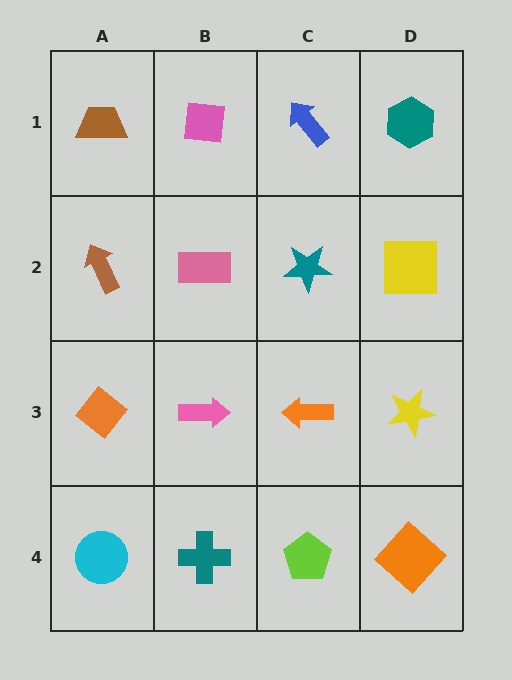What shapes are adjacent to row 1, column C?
A teal star (row 2, column C), a pink square (row 1, column B), a teal hexagon (row 1, column D).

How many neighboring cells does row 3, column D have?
3.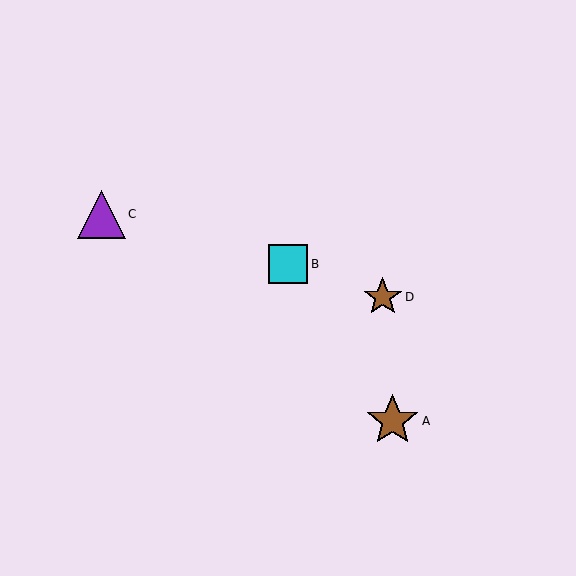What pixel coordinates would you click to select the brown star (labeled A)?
Click at (392, 421) to select the brown star A.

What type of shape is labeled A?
Shape A is a brown star.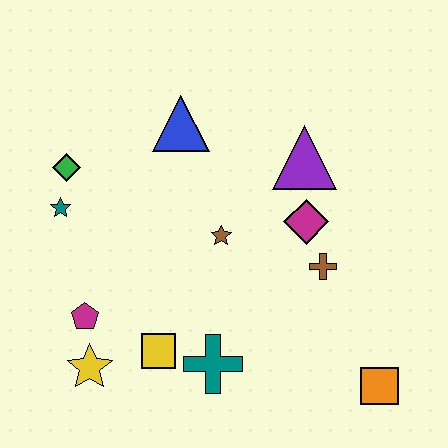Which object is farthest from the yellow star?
The purple triangle is farthest from the yellow star.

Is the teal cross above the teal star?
No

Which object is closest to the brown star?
The magenta diamond is closest to the brown star.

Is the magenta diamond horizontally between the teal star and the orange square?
Yes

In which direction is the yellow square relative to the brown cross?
The yellow square is to the left of the brown cross.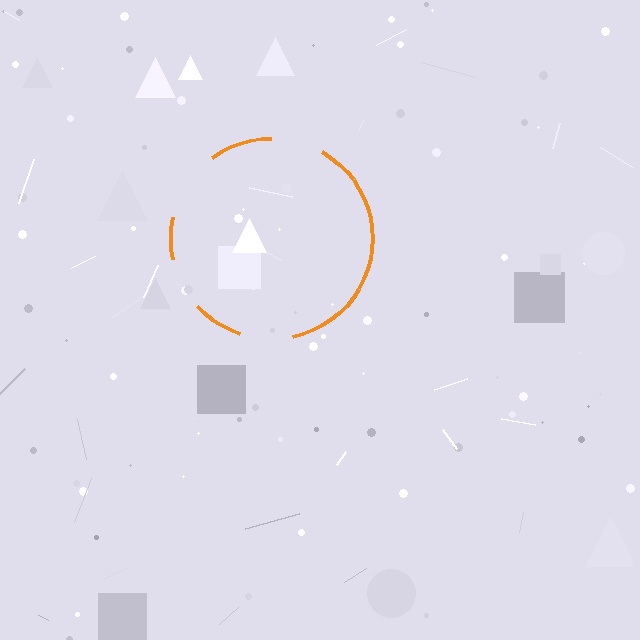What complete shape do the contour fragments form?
The contour fragments form a circle.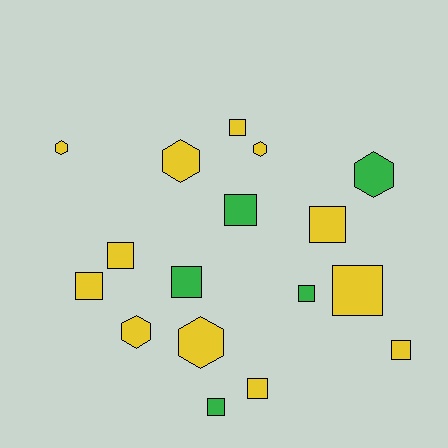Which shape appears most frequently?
Square, with 11 objects.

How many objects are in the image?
There are 17 objects.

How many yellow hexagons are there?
There are 5 yellow hexagons.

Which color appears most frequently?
Yellow, with 12 objects.